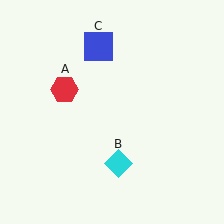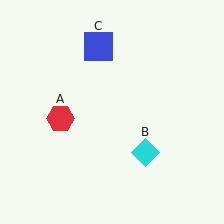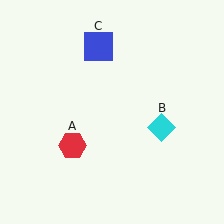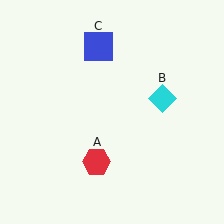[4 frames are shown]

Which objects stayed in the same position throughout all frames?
Blue square (object C) remained stationary.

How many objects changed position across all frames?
2 objects changed position: red hexagon (object A), cyan diamond (object B).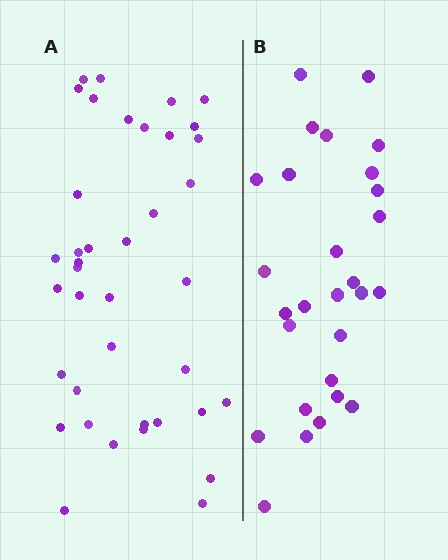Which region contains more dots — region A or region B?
Region A (the left region) has more dots.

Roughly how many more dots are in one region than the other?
Region A has roughly 12 or so more dots than region B.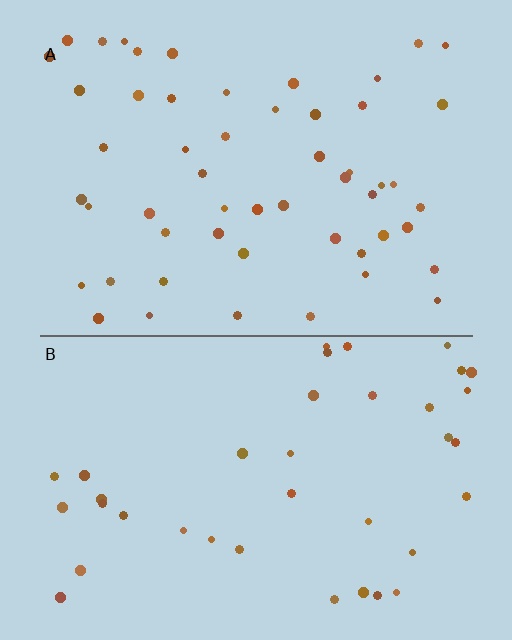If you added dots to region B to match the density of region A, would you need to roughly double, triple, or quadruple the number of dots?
Approximately double.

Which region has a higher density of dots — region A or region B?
A (the top).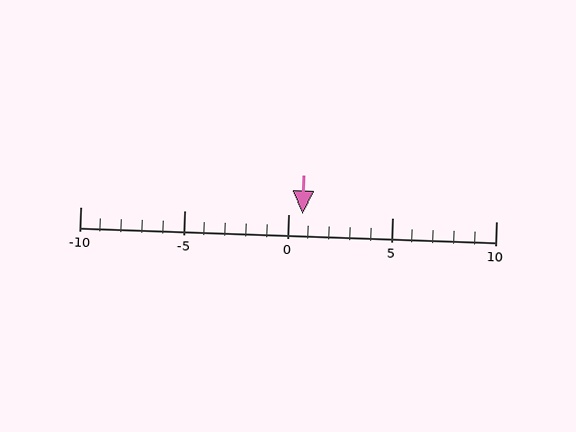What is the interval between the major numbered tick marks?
The major tick marks are spaced 5 units apart.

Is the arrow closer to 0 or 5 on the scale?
The arrow is closer to 0.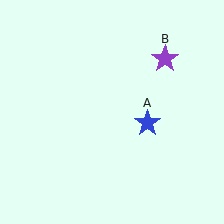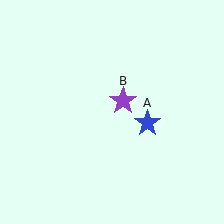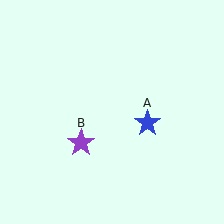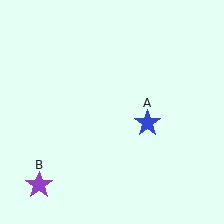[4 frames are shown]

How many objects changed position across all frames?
1 object changed position: purple star (object B).